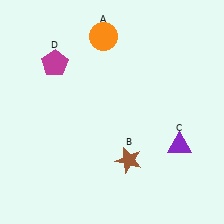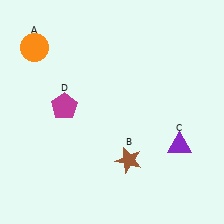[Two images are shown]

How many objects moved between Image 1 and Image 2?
2 objects moved between the two images.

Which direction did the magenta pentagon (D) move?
The magenta pentagon (D) moved down.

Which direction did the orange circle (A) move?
The orange circle (A) moved left.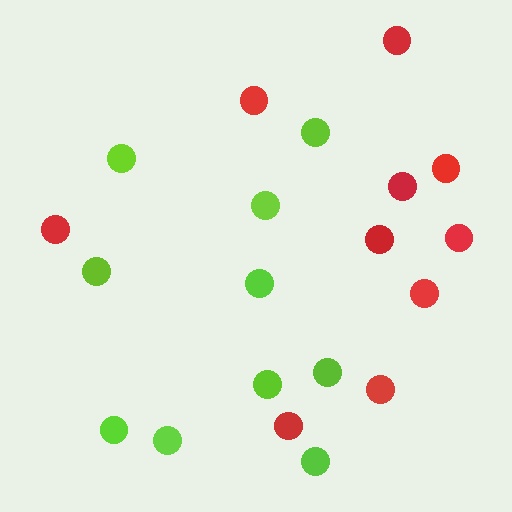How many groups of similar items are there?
There are 2 groups: one group of red circles (10) and one group of lime circles (10).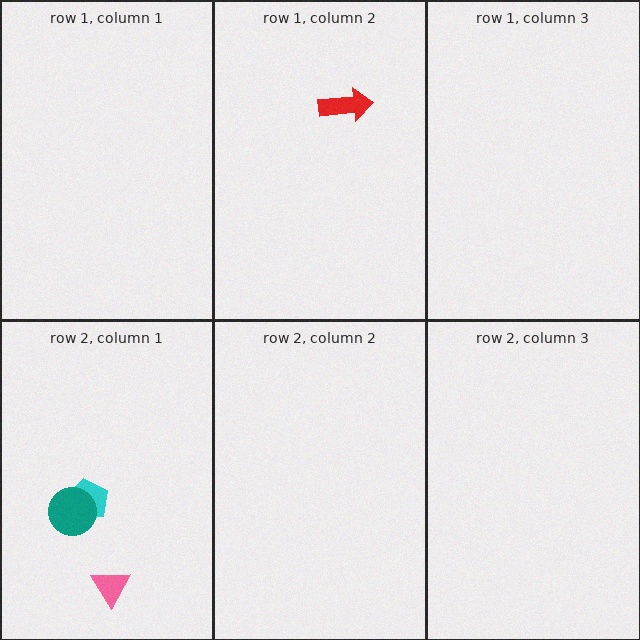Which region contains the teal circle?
The row 2, column 1 region.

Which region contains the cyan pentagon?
The row 2, column 1 region.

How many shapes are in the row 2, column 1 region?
3.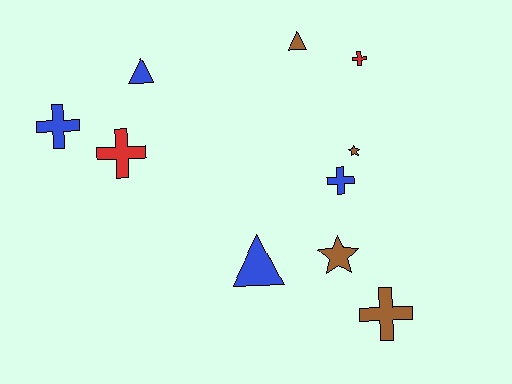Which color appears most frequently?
Brown, with 4 objects.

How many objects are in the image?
There are 10 objects.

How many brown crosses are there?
There is 1 brown cross.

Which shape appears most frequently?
Cross, with 5 objects.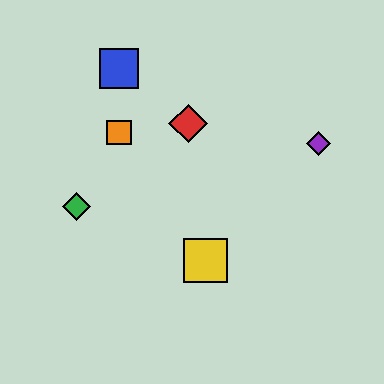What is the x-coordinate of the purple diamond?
The purple diamond is at x≈318.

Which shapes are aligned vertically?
The blue square, the orange square are aligned vertically.